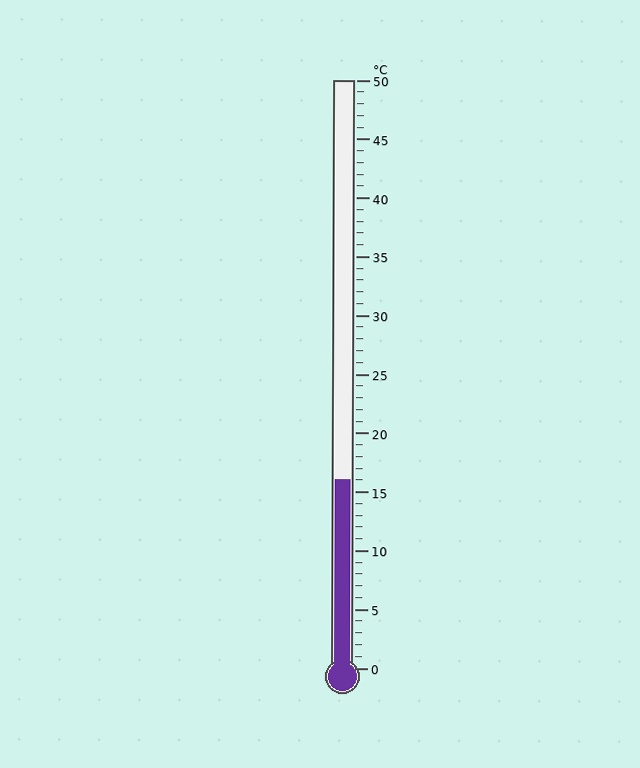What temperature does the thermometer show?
The thermometer shows approximately 16°C.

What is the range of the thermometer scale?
The thermometer scale ranges from 0°C to 50°C.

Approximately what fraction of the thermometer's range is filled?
The thermometer is filled to approximately 30% of its range.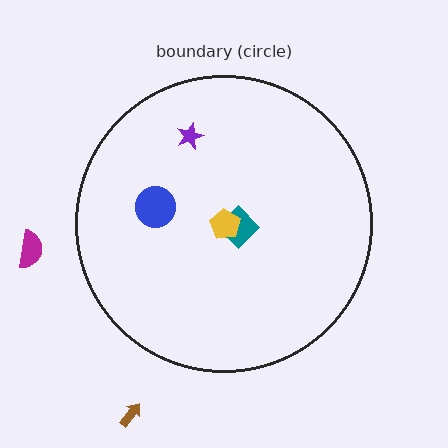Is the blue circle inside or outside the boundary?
Inside.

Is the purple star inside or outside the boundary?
Inside.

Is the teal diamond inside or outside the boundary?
Inside.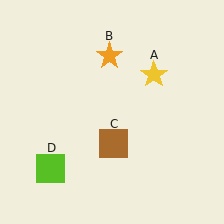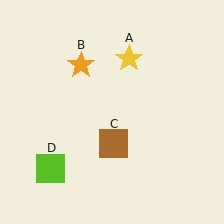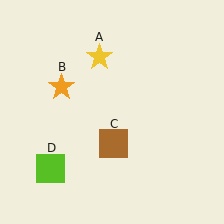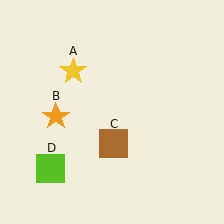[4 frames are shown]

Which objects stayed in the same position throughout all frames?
Brown square (object C) and lime square (object D) remained stationary.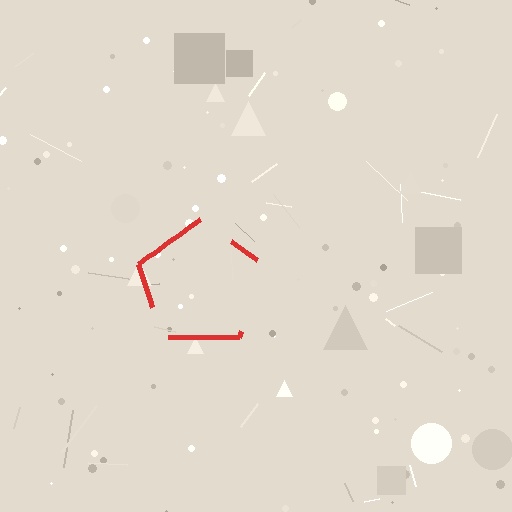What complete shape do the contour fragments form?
The contour fragments form a pentagon.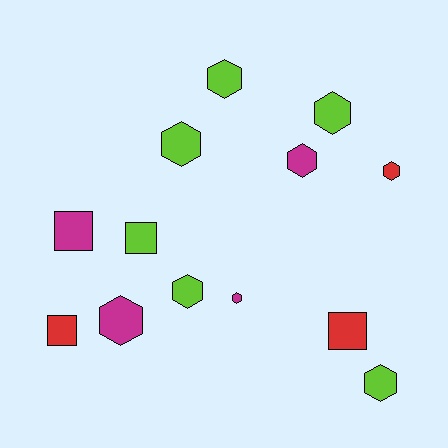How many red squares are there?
There are 2 red squares.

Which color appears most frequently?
Lime, with 6 objects.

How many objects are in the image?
There are 13 objects.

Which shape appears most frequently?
Hexagon, with 9 objects.